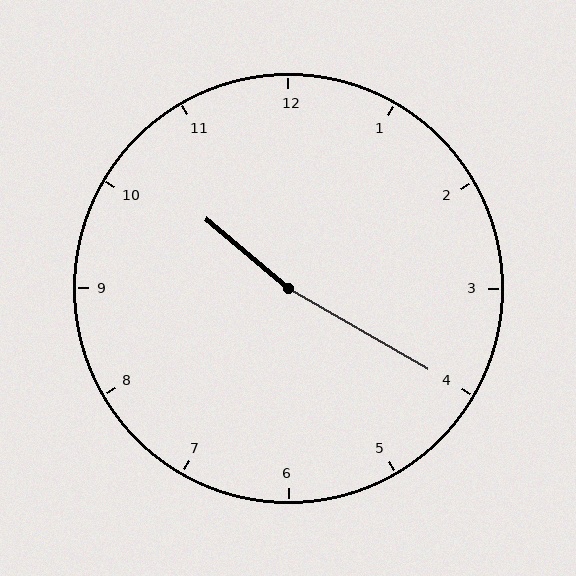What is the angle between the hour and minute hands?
Approximately 170 degrees.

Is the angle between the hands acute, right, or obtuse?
It is obtuse.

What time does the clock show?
10:20.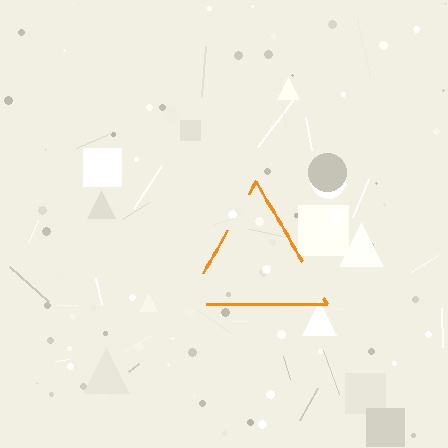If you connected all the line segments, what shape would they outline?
They would outline a triangle.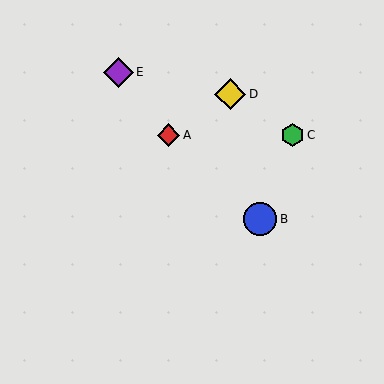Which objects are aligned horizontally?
Objects A, C are aligned horizontally.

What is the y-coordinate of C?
Object C is at y≈135.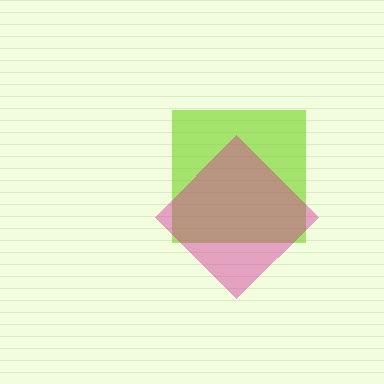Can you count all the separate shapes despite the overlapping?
Yes, there are 2 separate shapes.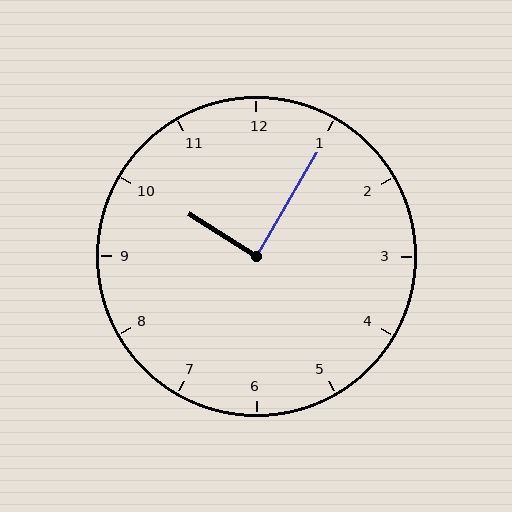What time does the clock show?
10:05.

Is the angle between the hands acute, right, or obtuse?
It is right.